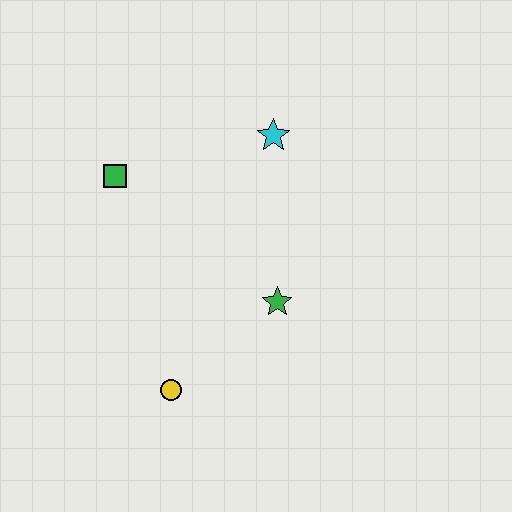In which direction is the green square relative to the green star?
The green square is to the left of the green star.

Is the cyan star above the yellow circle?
Yes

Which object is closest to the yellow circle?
The green star is closest to the yellow circle.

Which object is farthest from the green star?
The green square is farthest from the green star.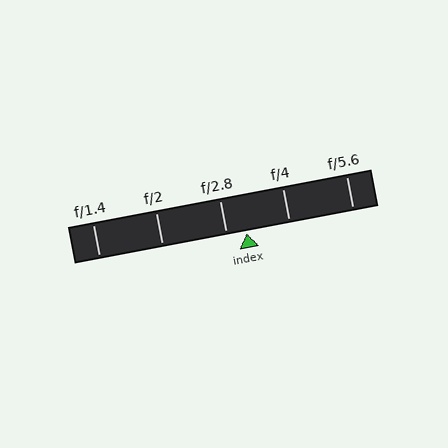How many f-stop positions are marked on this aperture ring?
There are 5 f-stop positions marked.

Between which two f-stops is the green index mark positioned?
The index mark is between f/2.8 and f/4.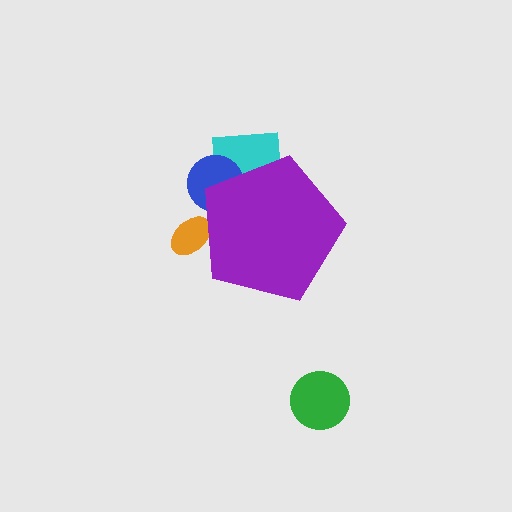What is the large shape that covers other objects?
A purple pentagon.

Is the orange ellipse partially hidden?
Yes, the orange ellipse is partially hidden behind the purple pentagon.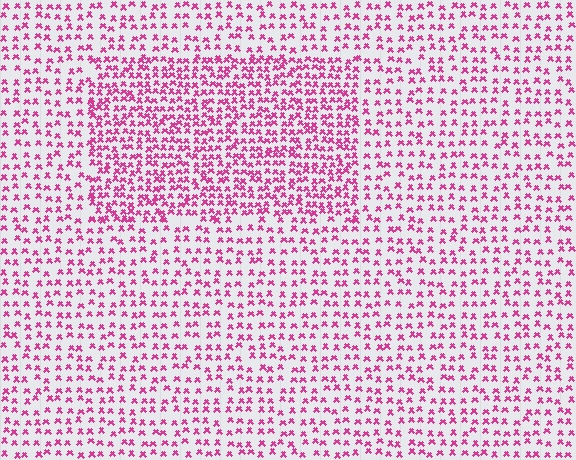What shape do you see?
I see a rectangle.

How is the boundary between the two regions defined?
The boundary is defined by a change in element density (approximately 1.8x ratio). All elements are the same color, size, and shape.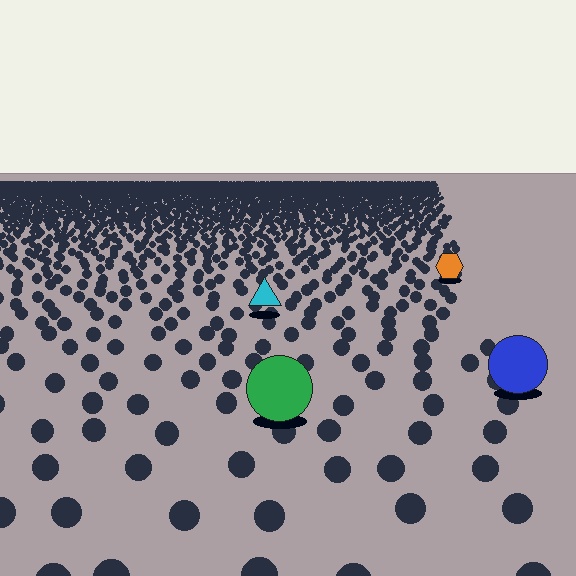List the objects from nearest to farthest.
From nearest to farthest: the green circle, the blue circle, the cyan triangle, the orange hexagon.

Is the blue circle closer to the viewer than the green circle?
No. The green circle is closer — you can tell from the texture gradient: the ground texture is coarser near it.